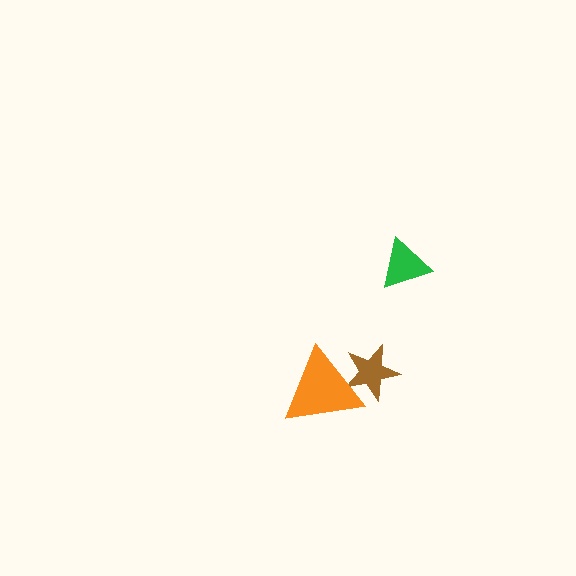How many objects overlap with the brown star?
1 object overlaps with the brown star.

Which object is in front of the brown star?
The orange triangle is in front of the brown star.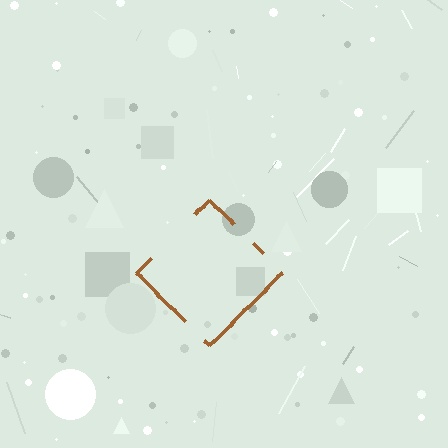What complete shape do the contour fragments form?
The contour fragments form a diamond.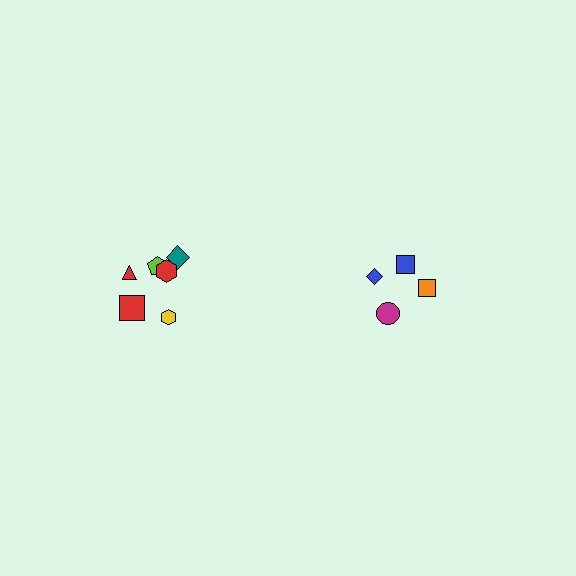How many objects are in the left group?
There are 6 objects.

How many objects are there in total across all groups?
There are 10 objects.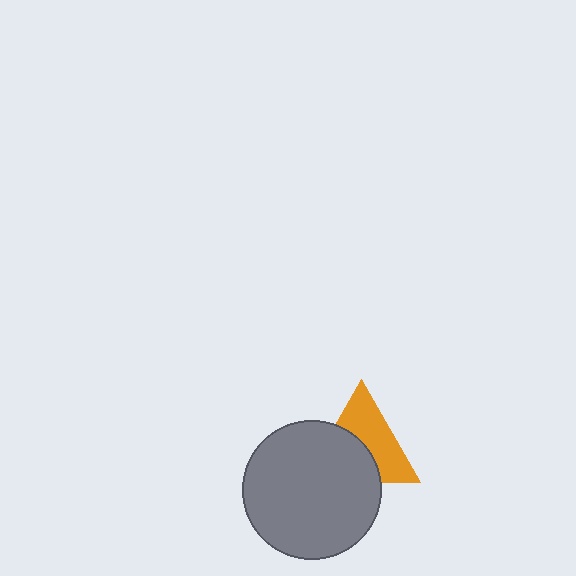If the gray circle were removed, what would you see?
You would see the complete orange triangle.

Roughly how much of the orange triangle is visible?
About half of it is visible (roughly 53%).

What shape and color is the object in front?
The object in front is a gray circle.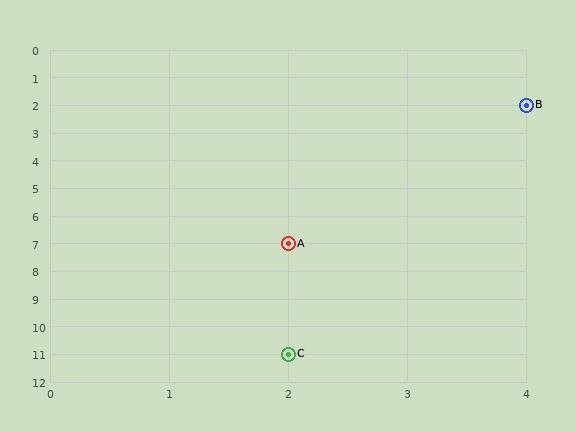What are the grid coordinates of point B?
Point B is at grid coordinates (4, 2).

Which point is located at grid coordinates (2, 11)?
Point C is at (2, 11).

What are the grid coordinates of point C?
Point C is at grid coordinates (2, 11).